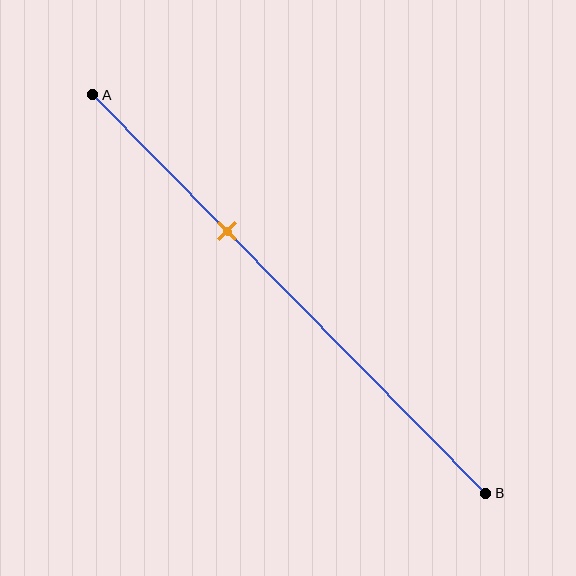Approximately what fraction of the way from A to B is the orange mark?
The orange mark is approximately 35% of the way from A to B.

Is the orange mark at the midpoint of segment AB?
No, the mark is at about 35% from A, not at the 50% midpoint.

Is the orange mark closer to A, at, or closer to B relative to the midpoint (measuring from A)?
The orange mark is closer to point A than the midpoint of segment AB.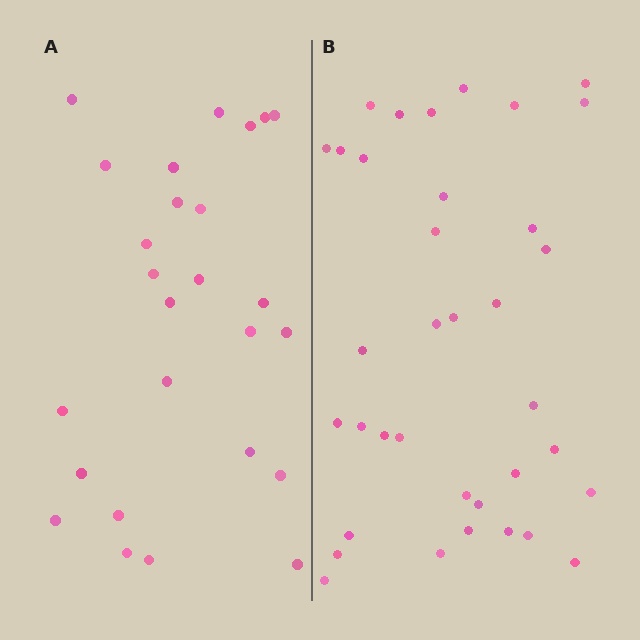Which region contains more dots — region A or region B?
Region B (the right region) has more dots.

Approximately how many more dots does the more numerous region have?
Region B has roughly 10 or so more dots than region A.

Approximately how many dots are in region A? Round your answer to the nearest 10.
About 30 dots. (The exact count is 26, which rounds to 30.)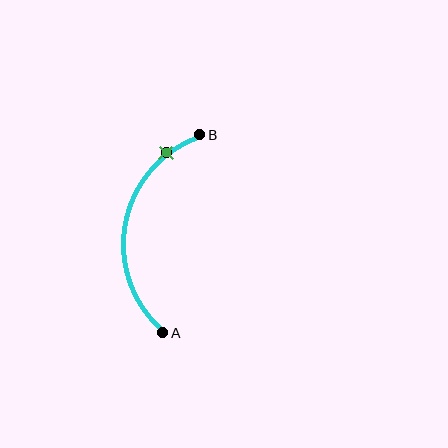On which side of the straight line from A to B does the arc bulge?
The arc bulges to the left of the straight line connecting A and B.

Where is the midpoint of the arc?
The arc midpoint is the point on the curve farthest from the straight line joining A and B. It sits to the left of that line.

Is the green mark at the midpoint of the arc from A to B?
No. The green mark lies on the arc but is closer to endpoint B. The arc midpoint would be at the point on the curve equidistant along the arc from both A and B.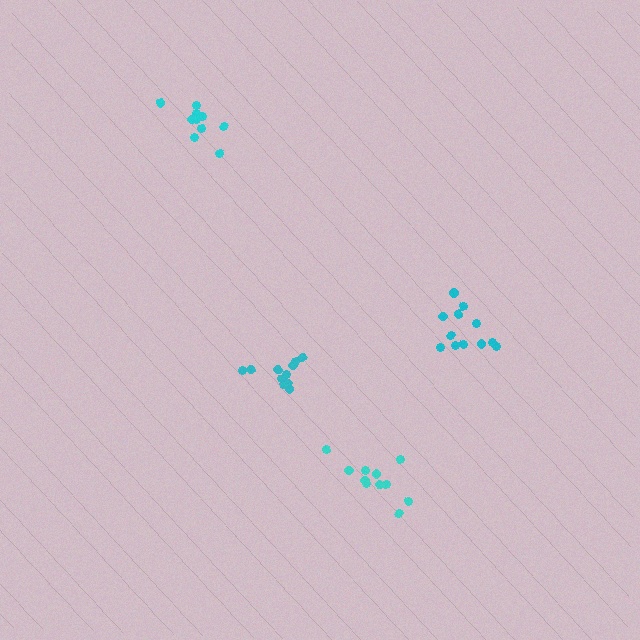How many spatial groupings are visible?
There are 4 spatial groupings.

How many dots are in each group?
Group 1: 12 dots, Group 2: 12 dots, Group 3: 11 dots, Group 4: 10 dots (45 total).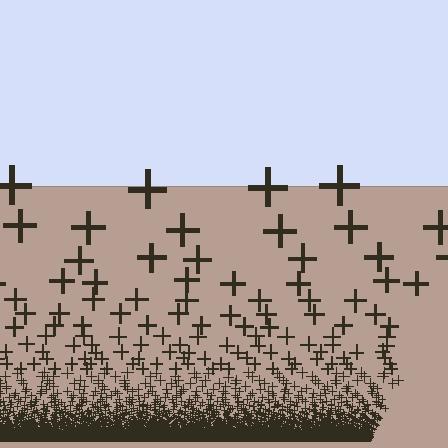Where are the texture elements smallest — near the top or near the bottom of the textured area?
Near the bottom.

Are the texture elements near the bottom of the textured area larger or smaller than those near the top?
Smaller. The gradient is inverted — elements near the bottom are smaller and denser.